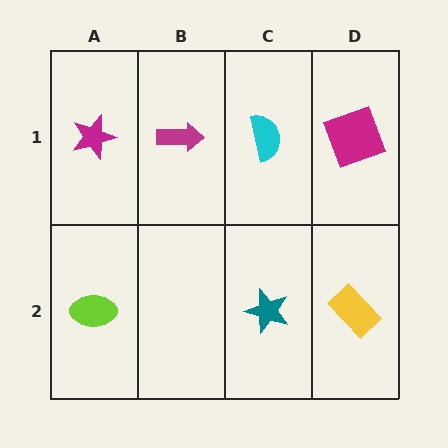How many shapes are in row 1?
4 shapes.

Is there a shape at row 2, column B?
No, that cell is empty.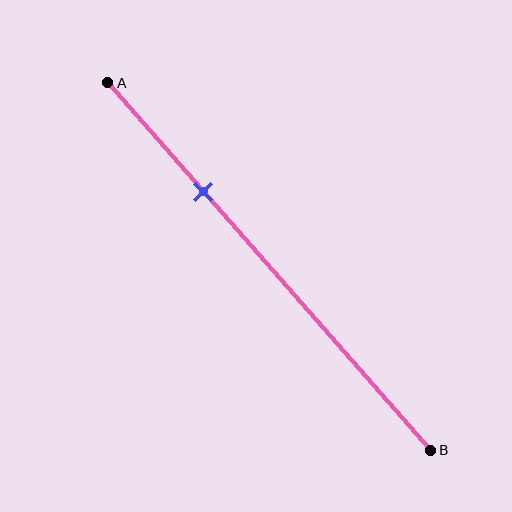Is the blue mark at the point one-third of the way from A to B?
No, the mark is at about 30% from A, not at the 33% one-third point.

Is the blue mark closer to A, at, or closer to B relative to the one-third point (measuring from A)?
The blue mark is closer to point A than the one-third point of segment AB.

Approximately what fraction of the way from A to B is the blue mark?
The blue mark is approximately 30% of the way from A to B.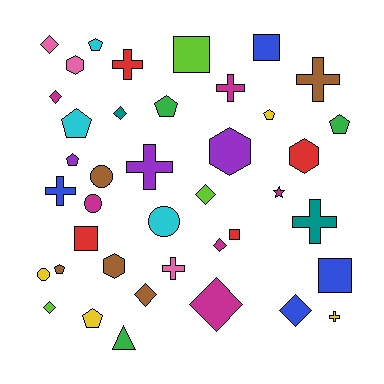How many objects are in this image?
There are 40 objects.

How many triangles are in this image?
There is 1 triangle.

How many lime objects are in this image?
There are 3 lime objects.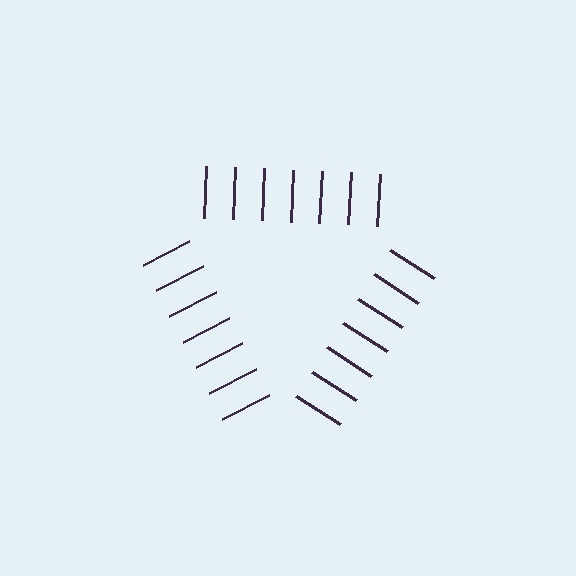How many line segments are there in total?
21 — 7 along each of the 3 edges.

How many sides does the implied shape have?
3 sides — the line-ends trace a triangle.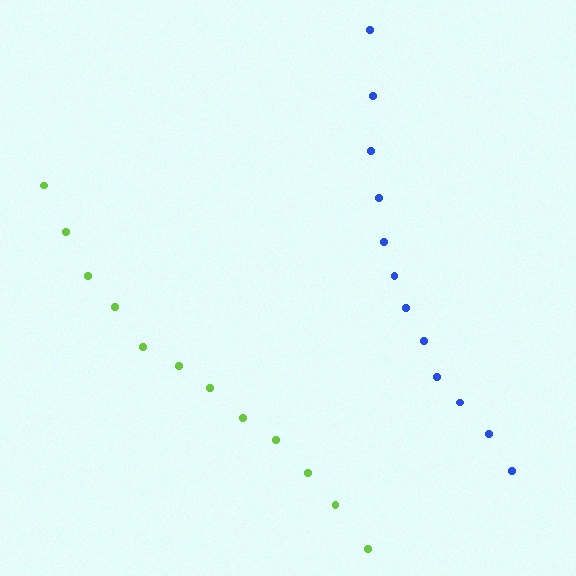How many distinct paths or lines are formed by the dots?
There are 2 distinct paths.